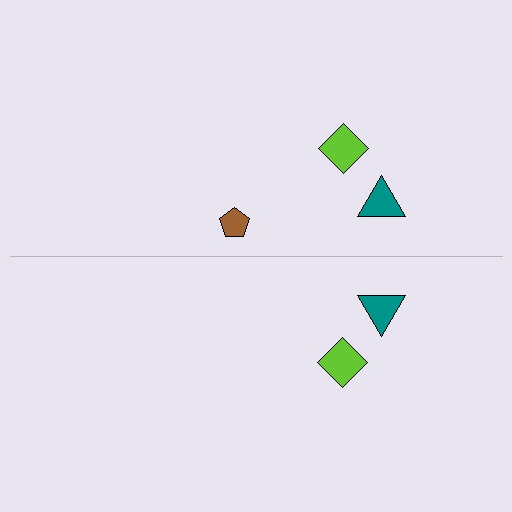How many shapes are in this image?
There are 5 shapes in this image.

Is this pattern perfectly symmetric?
No, the pattern is not perfectly symmetric. A brown pentagon is missing from the bottom side.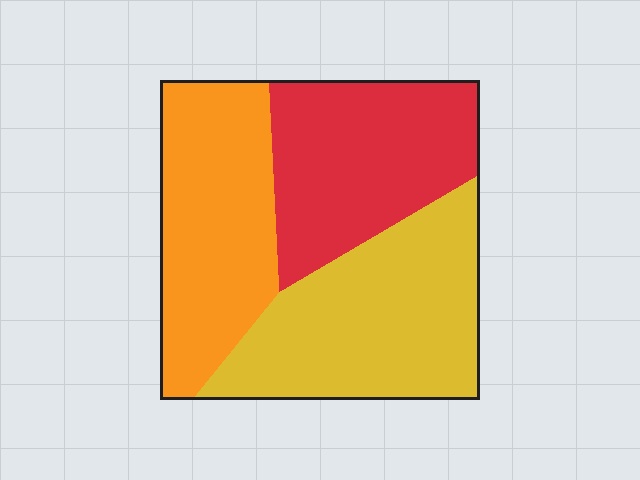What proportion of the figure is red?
Red covers roughly 30% of the figure.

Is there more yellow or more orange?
Yellow.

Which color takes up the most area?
Yellow, at roughly 35%.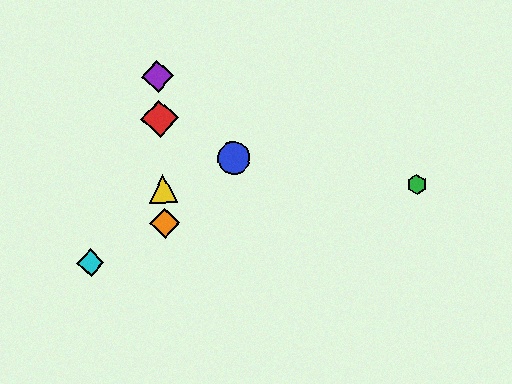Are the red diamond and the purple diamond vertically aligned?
Yes, both are at x≈160.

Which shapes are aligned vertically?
The red diamond, the yellow triangle, the purple diamond, the orange diamond are aligned vertically.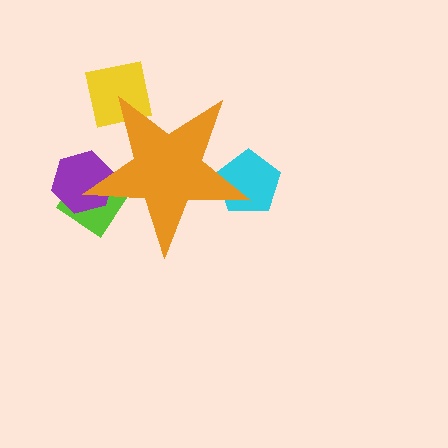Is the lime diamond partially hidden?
Yes, the lime diamond is partially hidden behind the orange star.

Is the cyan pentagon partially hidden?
Yes, the cyan pentagon is partially hidden behind the orange star.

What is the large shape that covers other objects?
An orange star.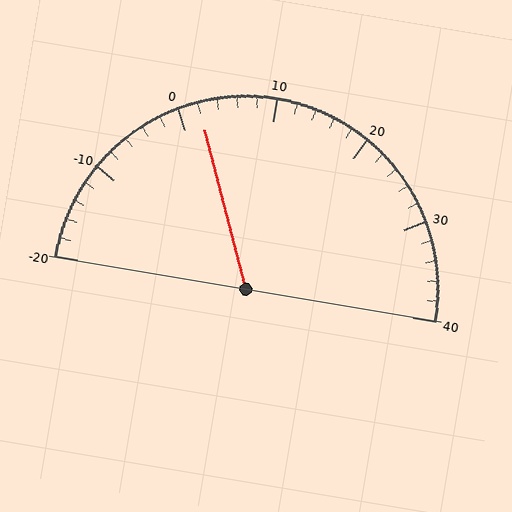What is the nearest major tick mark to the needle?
The nearest major tick mark is 0.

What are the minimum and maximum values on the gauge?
The gauge ranges from -20 to 40.